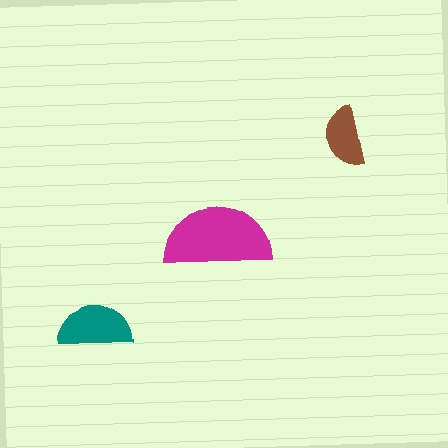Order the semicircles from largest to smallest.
the magenta one, the teal one, the brown one.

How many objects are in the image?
There are 3 objects in the image.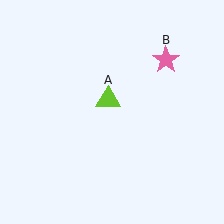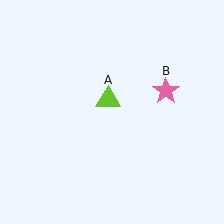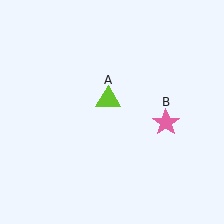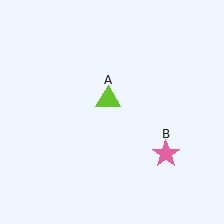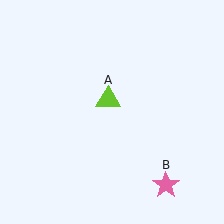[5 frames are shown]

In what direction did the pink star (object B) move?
The pink star (object B) moved down.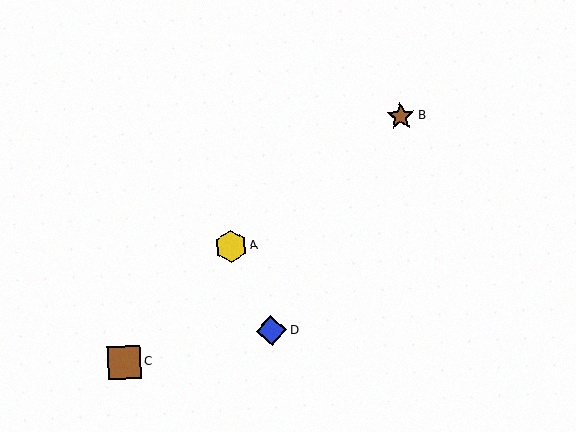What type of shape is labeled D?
Shape D is a blue diamond.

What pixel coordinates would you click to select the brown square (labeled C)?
Click at (125, 362) to select the brown square C.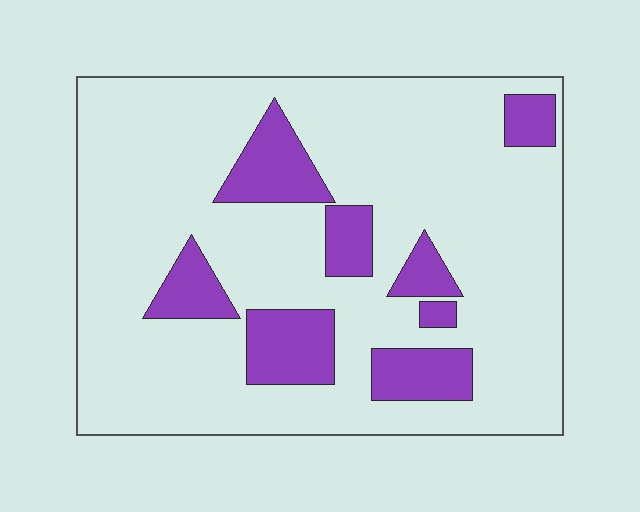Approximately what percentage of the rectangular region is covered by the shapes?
Approximately 20%.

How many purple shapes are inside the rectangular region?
8.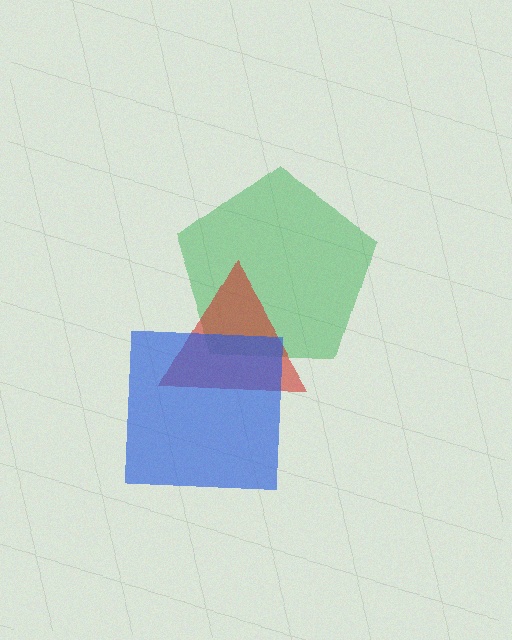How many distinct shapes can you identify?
There are 3 distinct shapes: a green pentagon, a red triangle, a blue square.